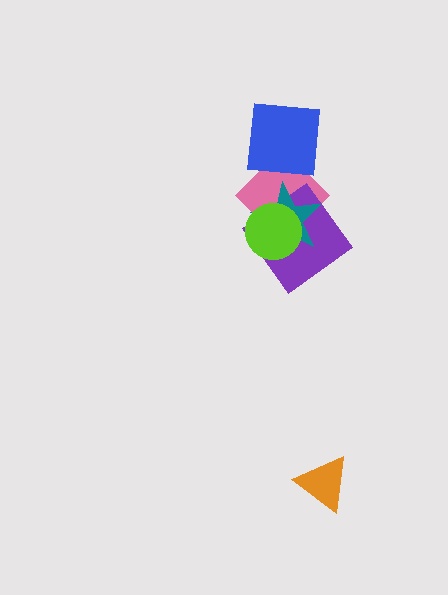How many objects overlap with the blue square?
1 object overlaps with the blue square.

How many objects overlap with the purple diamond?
3 objects overlap with the purple diamond.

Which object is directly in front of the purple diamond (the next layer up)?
The teal star is directly in front of the purple diamond.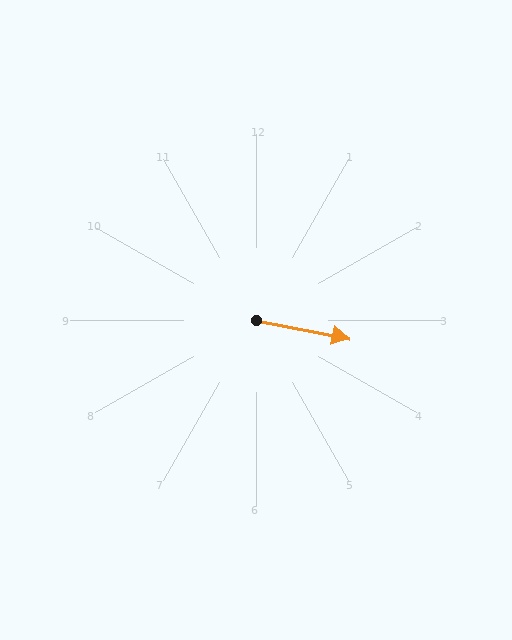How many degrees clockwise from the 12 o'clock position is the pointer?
Approximately 101 degrees.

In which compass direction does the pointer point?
East.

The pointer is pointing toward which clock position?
Roughly 3 o'clock.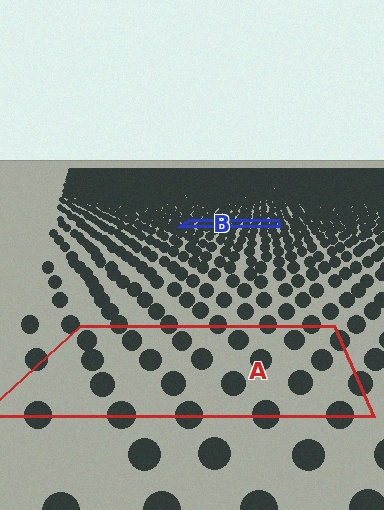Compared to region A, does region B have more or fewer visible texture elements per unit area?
Region B has more texture elements per unit area — they are packed more densely because it is farther away.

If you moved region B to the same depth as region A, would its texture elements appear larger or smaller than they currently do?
They would appear larger. At a closer depth, the same texture elements are projected at a bigger on-screen size.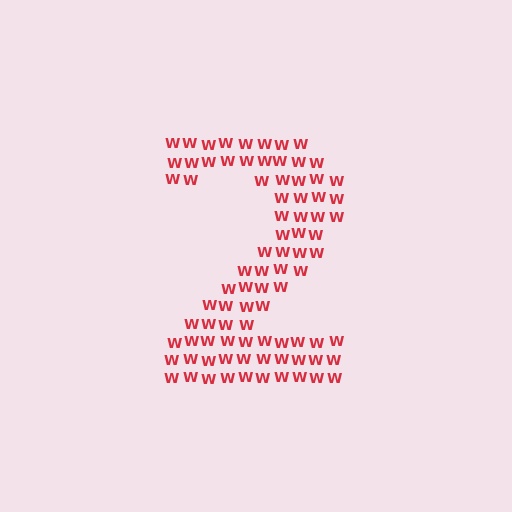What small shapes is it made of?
It is made of small letter W's.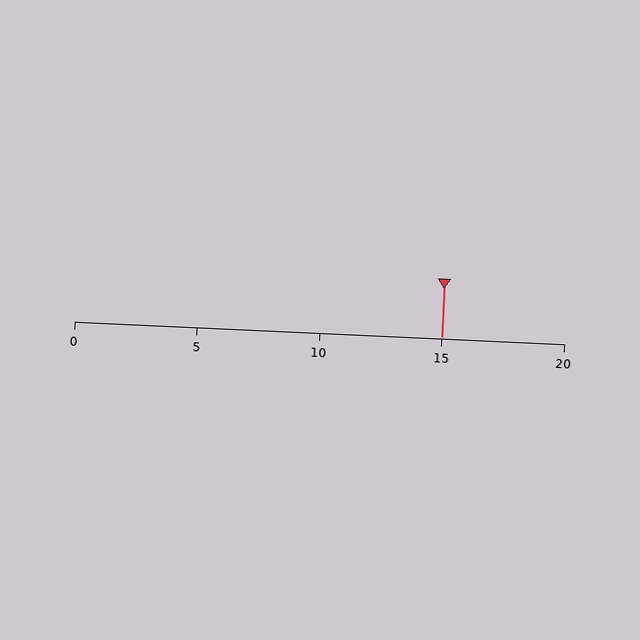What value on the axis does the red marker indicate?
The marker indicates approximately 15.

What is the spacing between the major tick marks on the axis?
The major ticks are spaced 5 apart.